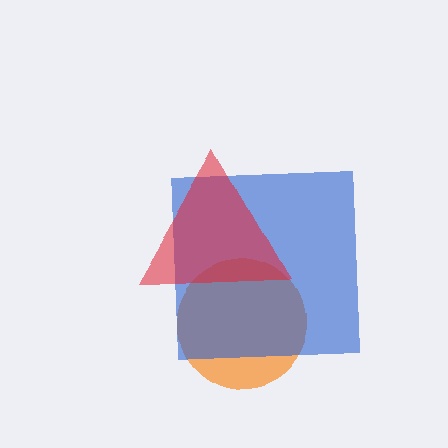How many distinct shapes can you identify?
There are 3 distinct shapes: an orange circle, a blue square, a red triangle.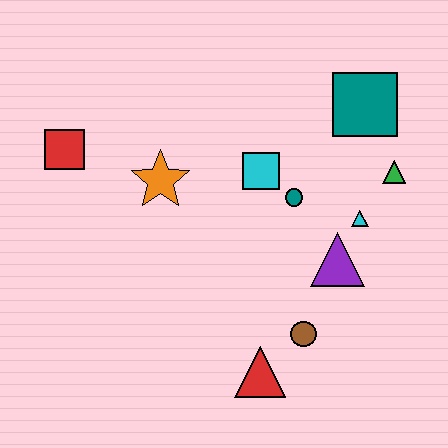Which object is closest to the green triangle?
The cyan triangle is closest to the green triangle.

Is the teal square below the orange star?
No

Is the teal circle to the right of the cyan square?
Yes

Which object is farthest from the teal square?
The red square is farthest from the teal square.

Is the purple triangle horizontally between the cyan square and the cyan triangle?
Yes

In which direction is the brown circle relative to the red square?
The brown circle is to the right of the red square.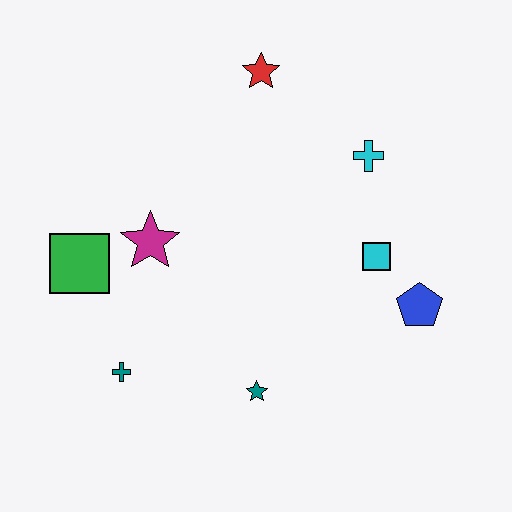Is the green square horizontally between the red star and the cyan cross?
No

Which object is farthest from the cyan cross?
The teal cross is farthest from the cyan cross.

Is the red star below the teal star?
No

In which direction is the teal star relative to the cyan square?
The teal star is below the cyan square.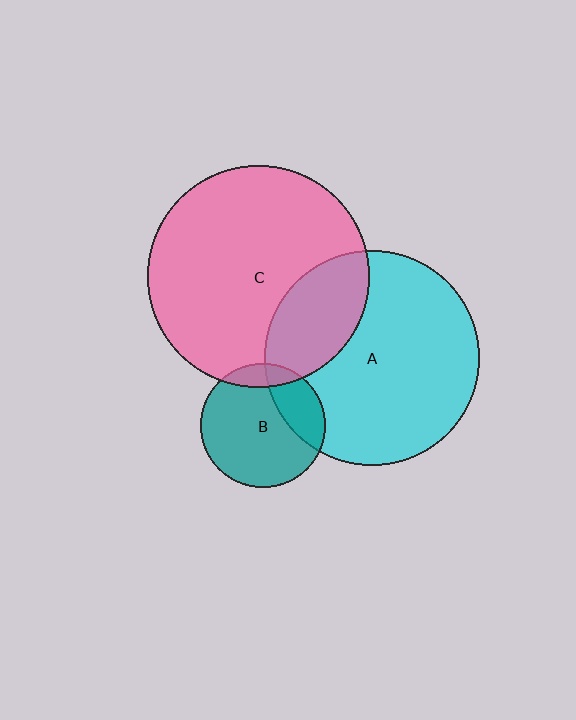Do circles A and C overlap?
Yes.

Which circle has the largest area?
Circle C (pink).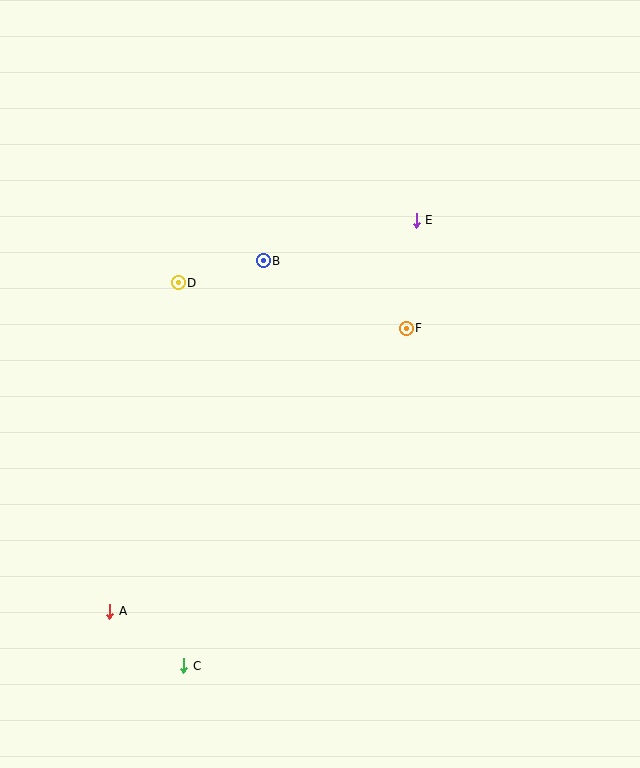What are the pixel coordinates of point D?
Point D is at (178, 283).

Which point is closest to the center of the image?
Point F at (406, 328) is closest to the center.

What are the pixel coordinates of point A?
Point A is at (110, 611).